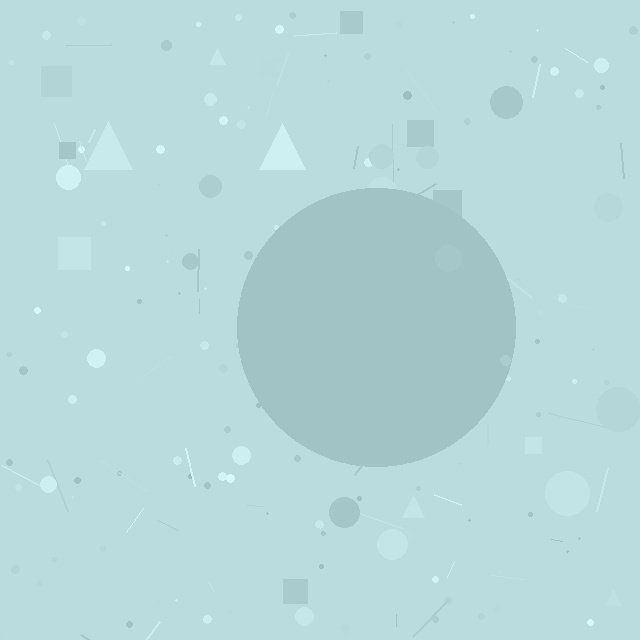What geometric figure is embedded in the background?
A circle is embedded in the background.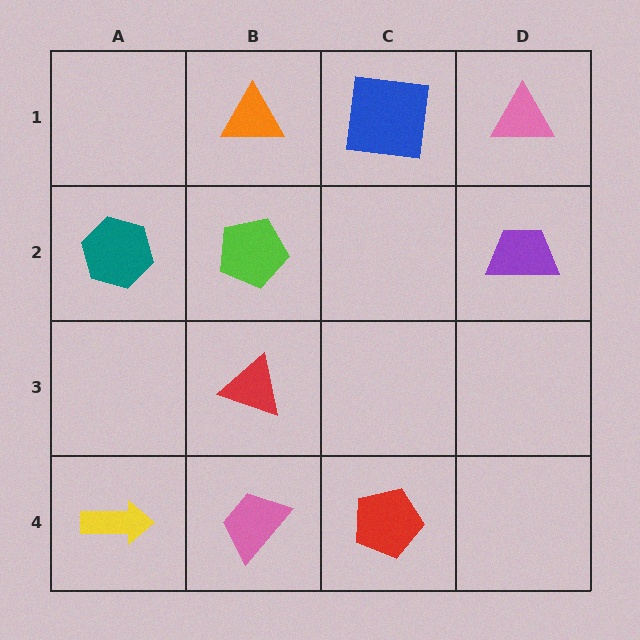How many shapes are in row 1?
3 shapes.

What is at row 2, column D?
A purple trapezoid.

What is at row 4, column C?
A red pentagon.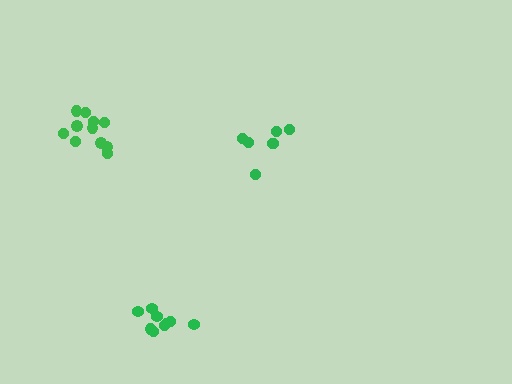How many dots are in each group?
Group 1: 7 dots, Group 2: 11 dots, Group 3: 9 dots (27 total).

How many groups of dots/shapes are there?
There are 3 groups.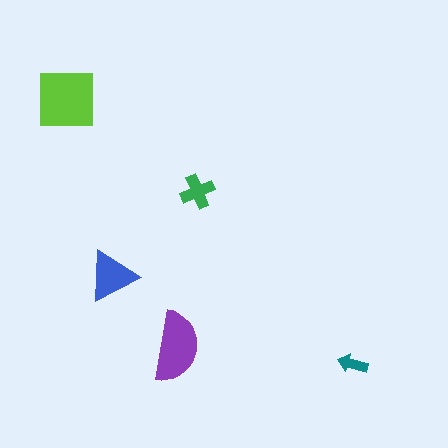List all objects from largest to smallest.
The lime square, the purple semicircle, the blue triangle, the green cross, the teal arrow.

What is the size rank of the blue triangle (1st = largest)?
3rd.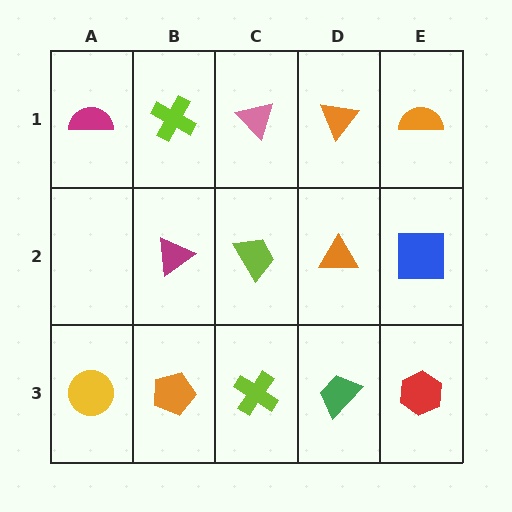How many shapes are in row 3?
5 shapes.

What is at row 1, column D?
An orange triangle.